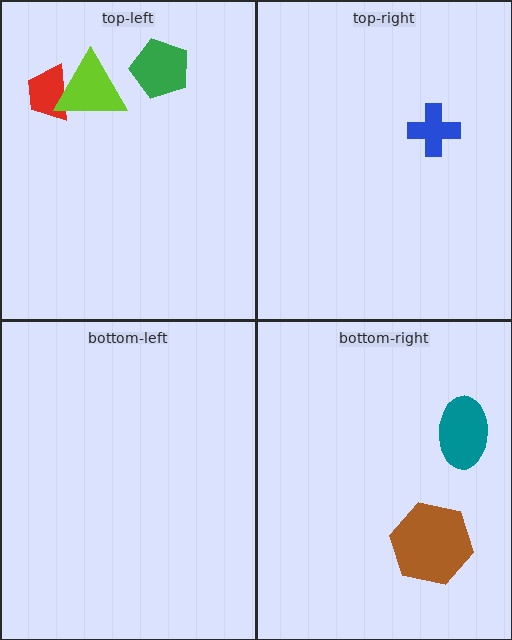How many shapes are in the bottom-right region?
2.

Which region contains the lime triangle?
The top-left region.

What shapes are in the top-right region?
The blue cross.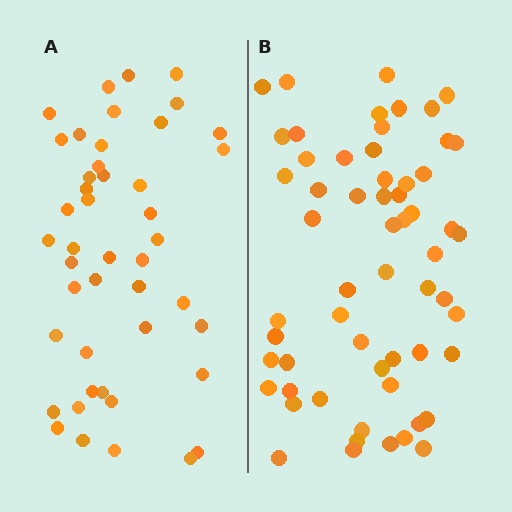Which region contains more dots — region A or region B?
Region B (the right region) has more dots.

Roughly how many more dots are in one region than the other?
Region B has approximately 15 more dots than region A.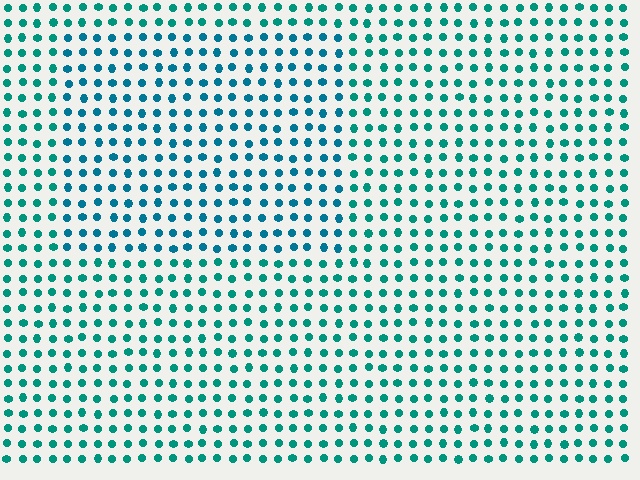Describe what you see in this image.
The image is filled with small teal elements in a uniform arrangement. A rectangle-shaped region is visible where the elements are tinted to a slightly different hue, forming a subtle color boundary.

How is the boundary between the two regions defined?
The boundary is defined purely by a slight shift in hue (about 22 degrees). Spacing, size, and orientation are identical on both sides.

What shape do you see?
I see a rectangle.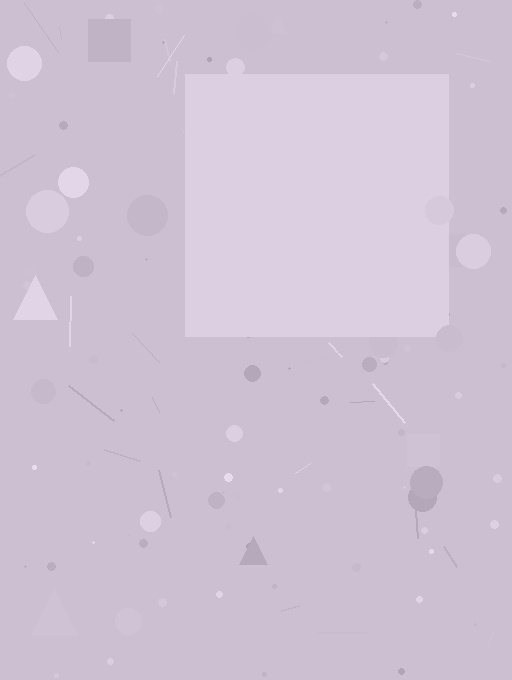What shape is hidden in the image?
A square is hidden in the image.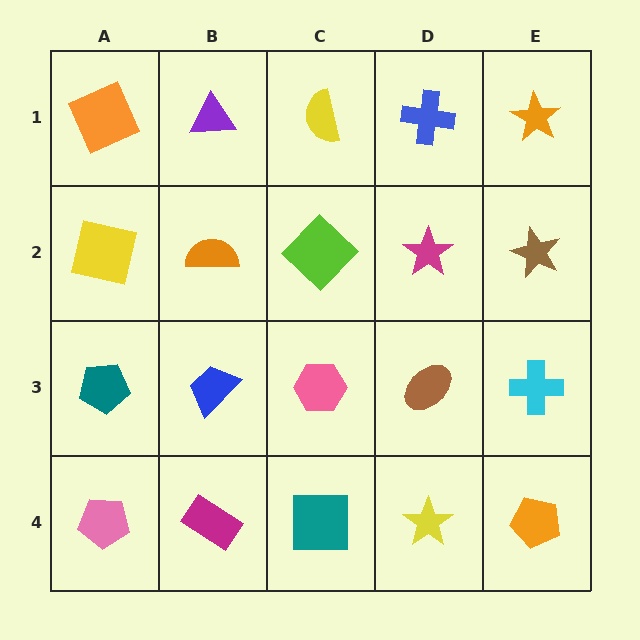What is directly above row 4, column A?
A teal pentagon.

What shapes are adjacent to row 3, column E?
A brown star (row 2, column E), an orange pentagon (row 4, column E), a brown ellipse (row 3, column D).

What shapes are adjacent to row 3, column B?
An orange semicircle (row 2, column B), a magenta rectangle (row 4, column B), a teal pentagon (row 3, column A), a pink hexagon (row 3, column C).